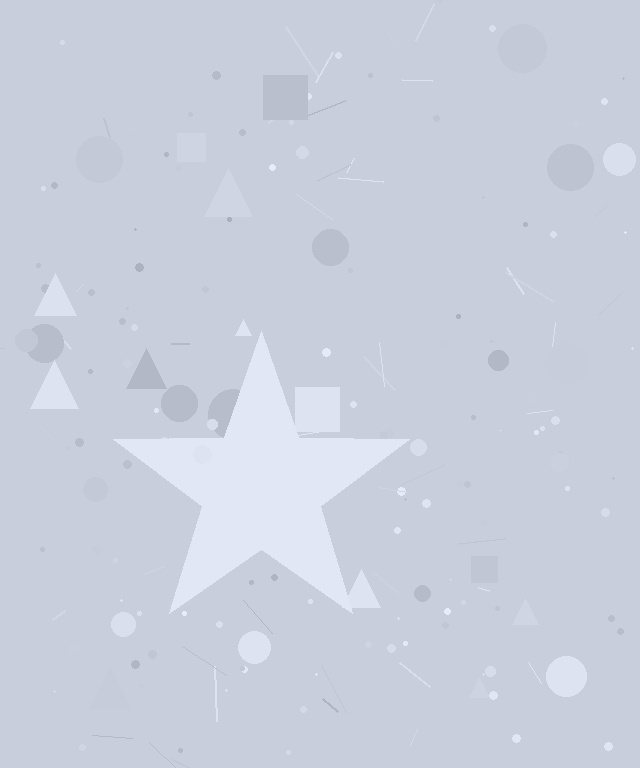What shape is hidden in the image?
A star is hidden in the image.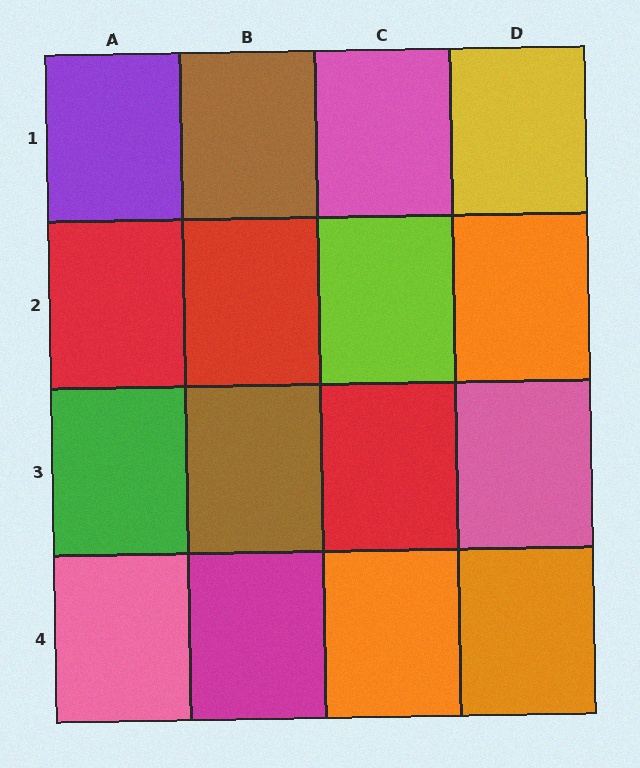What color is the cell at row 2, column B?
Red.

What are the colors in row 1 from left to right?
Purple, brown, pink, yellow.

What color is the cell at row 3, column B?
Brown.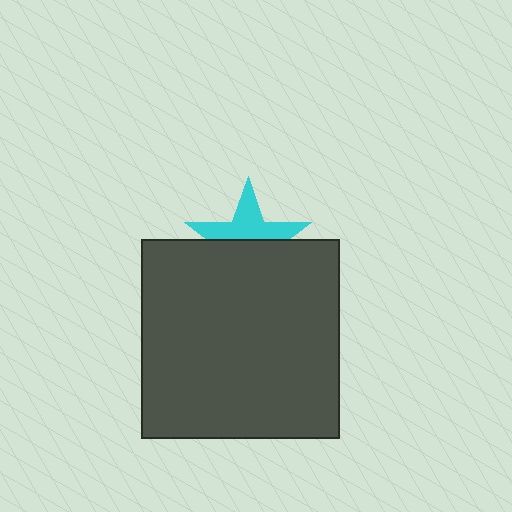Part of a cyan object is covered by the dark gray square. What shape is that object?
It is a star.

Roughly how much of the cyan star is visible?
About half of it is visible (roughly 49%).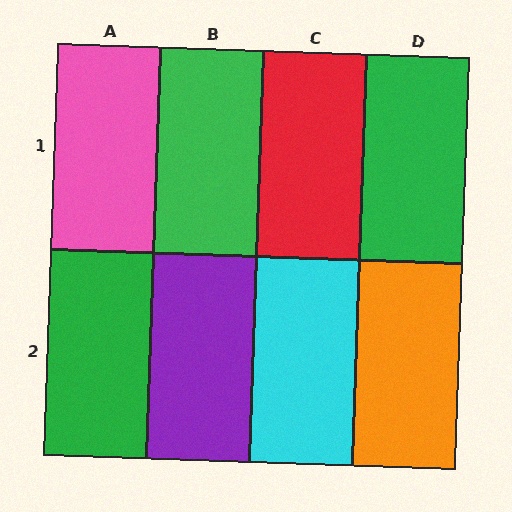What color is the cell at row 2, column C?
Cyan.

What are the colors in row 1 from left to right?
Pink, green, red, green.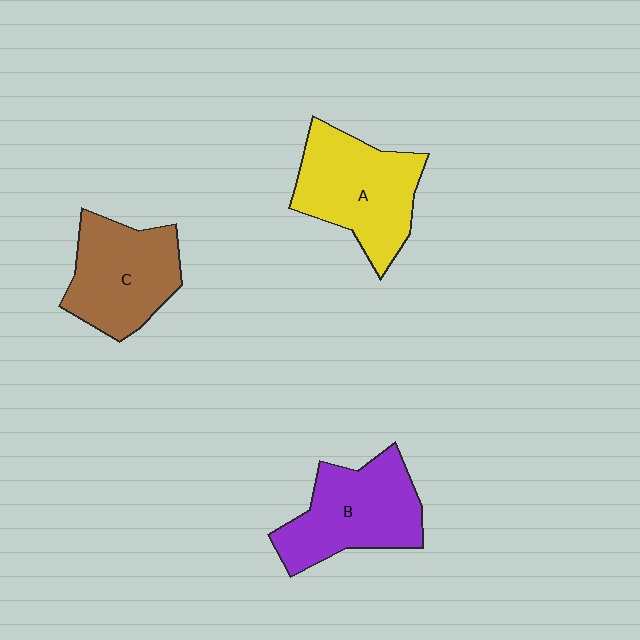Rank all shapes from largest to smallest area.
From largest to smallest: A (yellow), B (purple), C (brown).